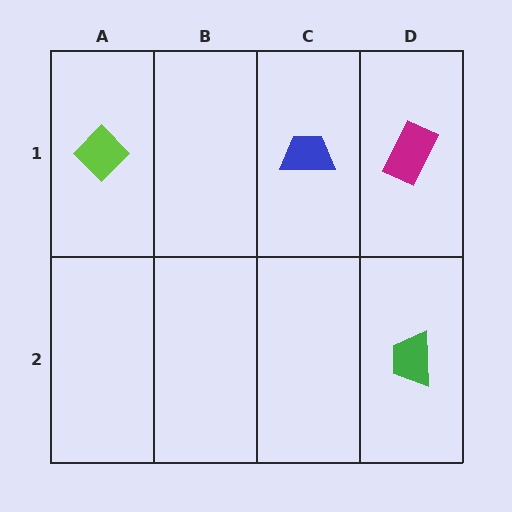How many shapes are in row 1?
3 shapes.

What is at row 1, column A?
A lime diamond.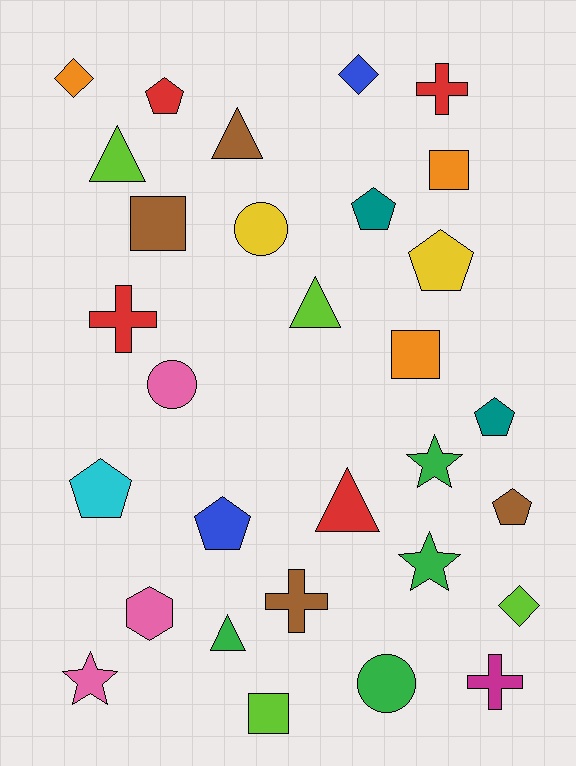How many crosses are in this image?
There are 4 crosses.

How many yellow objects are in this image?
There are 2 yellow objects.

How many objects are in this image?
There are 30 objects.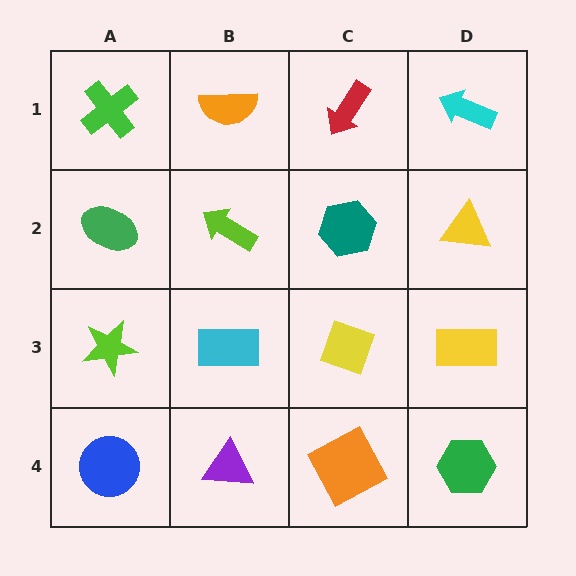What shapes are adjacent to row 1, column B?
A lime arrow (row 2, column B), a green cross (row 1, column A), a red arrow (row 1, column C).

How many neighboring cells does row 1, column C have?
3.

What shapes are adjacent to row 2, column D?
A cyan arrow (row 1, column D), a yellow rectangle (row 3, column D), a teal hexagon (row 2, column C).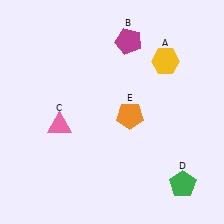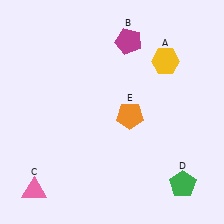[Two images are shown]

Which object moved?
The pink triangle (C) moved down.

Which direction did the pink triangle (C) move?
The pink triangle (C) moved down.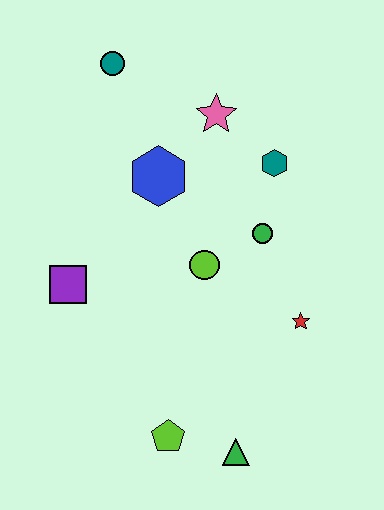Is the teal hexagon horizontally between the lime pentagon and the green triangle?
No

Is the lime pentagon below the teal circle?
Yes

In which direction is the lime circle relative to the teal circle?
The lime circle is below the teal circle.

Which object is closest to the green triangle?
The lime pentagon is closest to the green triangle.